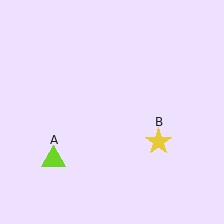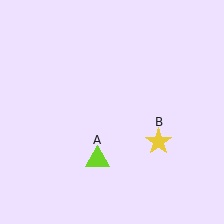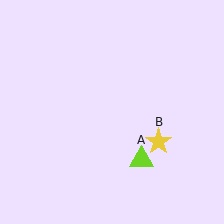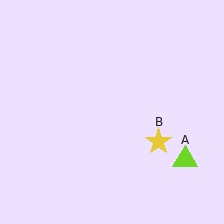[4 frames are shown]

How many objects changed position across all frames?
1 object changed position: lime triangle (object A).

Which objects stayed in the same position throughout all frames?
Yellow star (object B) remained stationary.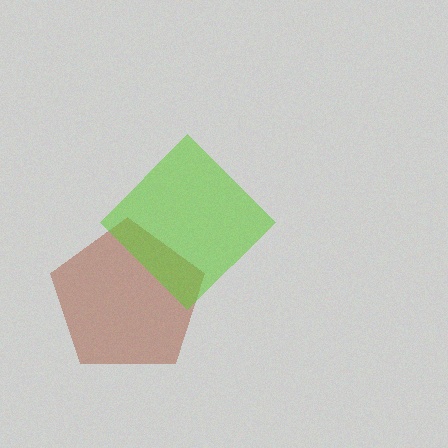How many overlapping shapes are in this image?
There are 2 overlapping shapes in the image.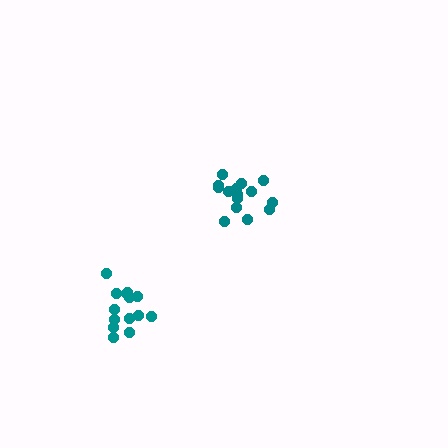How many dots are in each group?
Group 1: 14 dots, Group 2: 15 dots (29 total).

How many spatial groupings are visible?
There are 2 spatial groupings.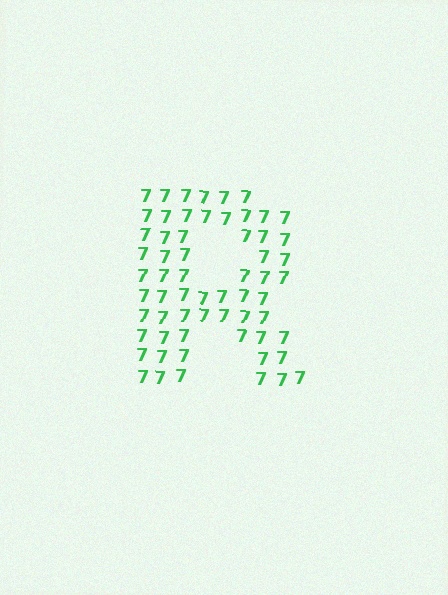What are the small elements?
The small elements are digit 7's.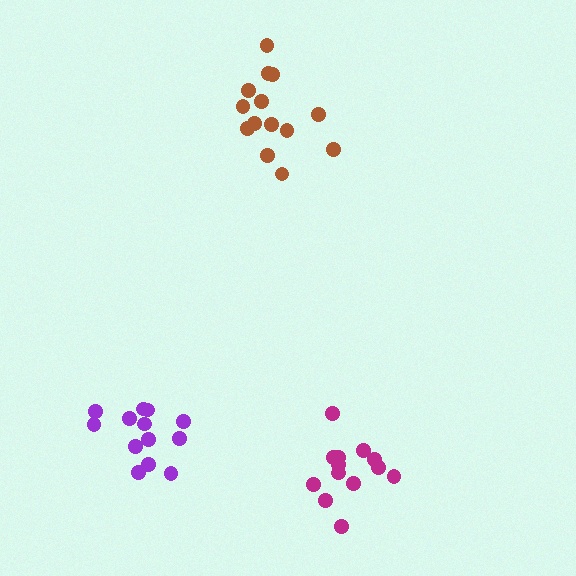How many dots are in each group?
Group 1: 14 dots, Group 2: 13 dots, Group 3: 13 dots (40 total).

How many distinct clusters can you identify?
There are 3 distinct clusters.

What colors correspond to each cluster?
The clusters are colored: brown, purple, magenta.